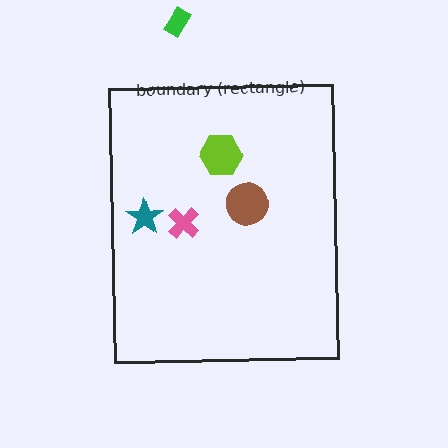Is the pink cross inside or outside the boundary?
Inside.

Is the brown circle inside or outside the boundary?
Inside.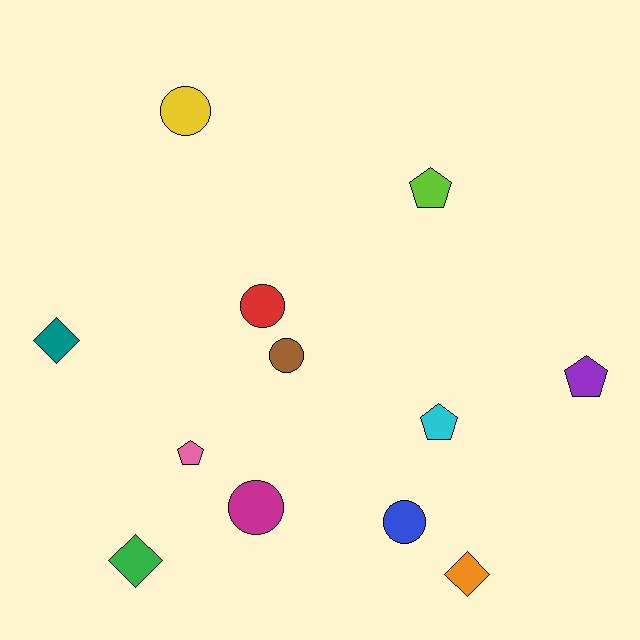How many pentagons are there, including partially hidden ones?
There are 4 pentagons.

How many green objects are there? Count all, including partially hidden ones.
There is 1 green object.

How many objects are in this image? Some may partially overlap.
There are 12 objects.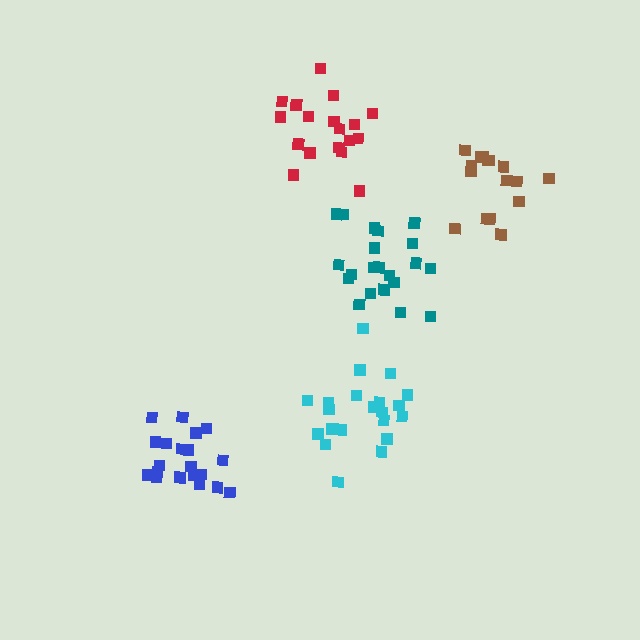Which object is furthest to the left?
The blue cluster is leftmost.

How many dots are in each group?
Group 1: 21 dots, Group 2: 16 dots, Group 3: 18 dots, Group 4: 21 dots, Group 5: 21 dots (97 total).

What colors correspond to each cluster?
The clusters are colored: teal, brown, red, cyan, blue.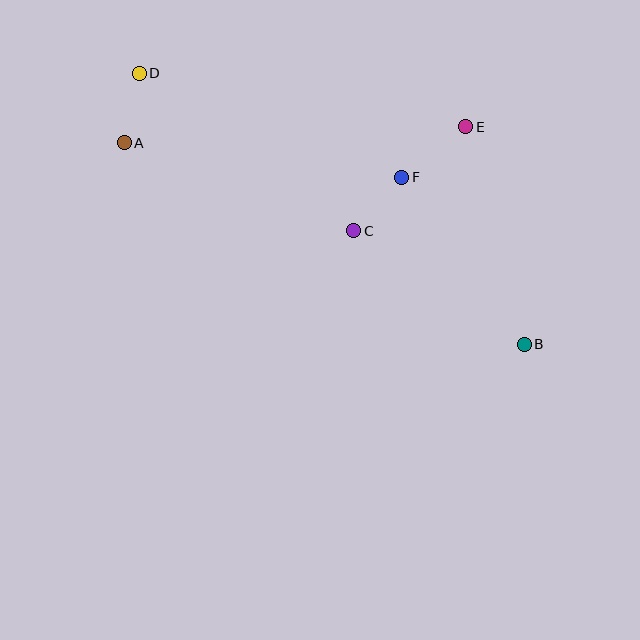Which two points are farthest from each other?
Points B and D are farthest from each other.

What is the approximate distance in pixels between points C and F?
The distance between C and F is approximately 72 pixels.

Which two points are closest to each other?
Points A and D are closest to each other.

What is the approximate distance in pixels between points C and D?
The distance between C and D is approximately 266 pixels.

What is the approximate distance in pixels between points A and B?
The distance between A and B is approximately 448 pixels.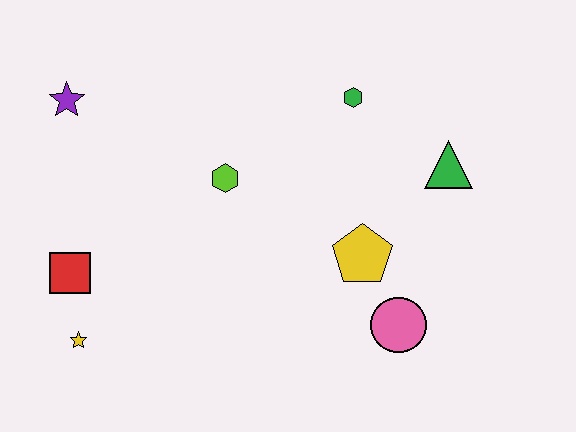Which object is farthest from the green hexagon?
The yellow star is farthest from the green hexagon.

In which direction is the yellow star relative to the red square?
The yellow star is below the red square.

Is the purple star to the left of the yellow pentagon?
Yes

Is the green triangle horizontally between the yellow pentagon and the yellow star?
No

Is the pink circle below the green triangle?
Yes